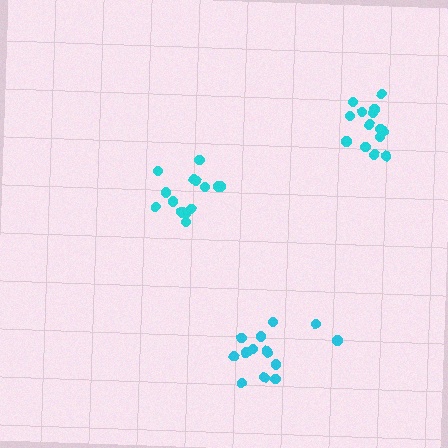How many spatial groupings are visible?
There are 3 spatial groupings.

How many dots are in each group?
Group 1: 14 dots, Group 2: 14 dots, Group 3: 14 dots (42 total).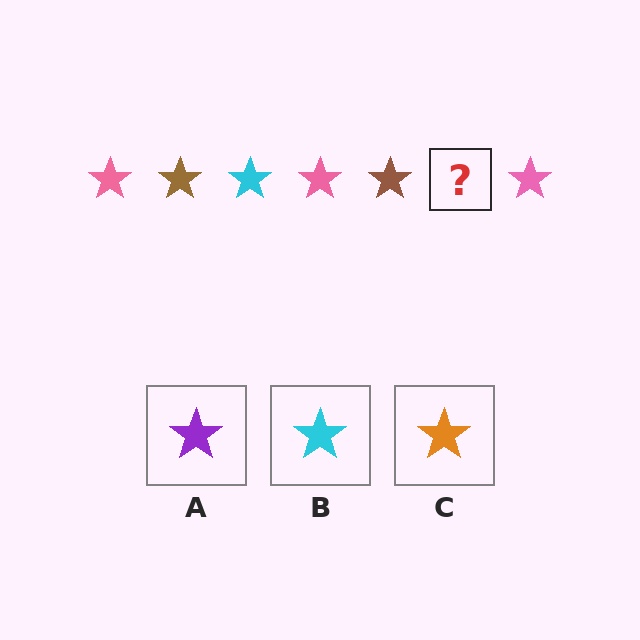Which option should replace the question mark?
Option B.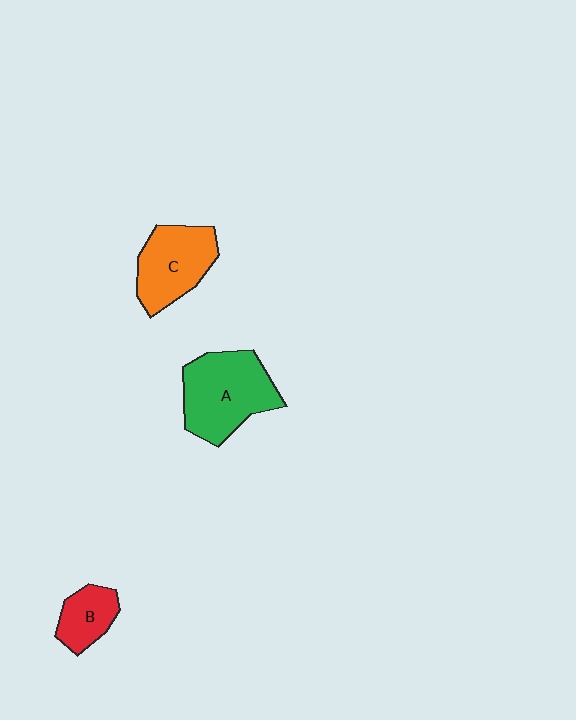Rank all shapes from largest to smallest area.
From largest to smallest: A (green), C (orange), B (red).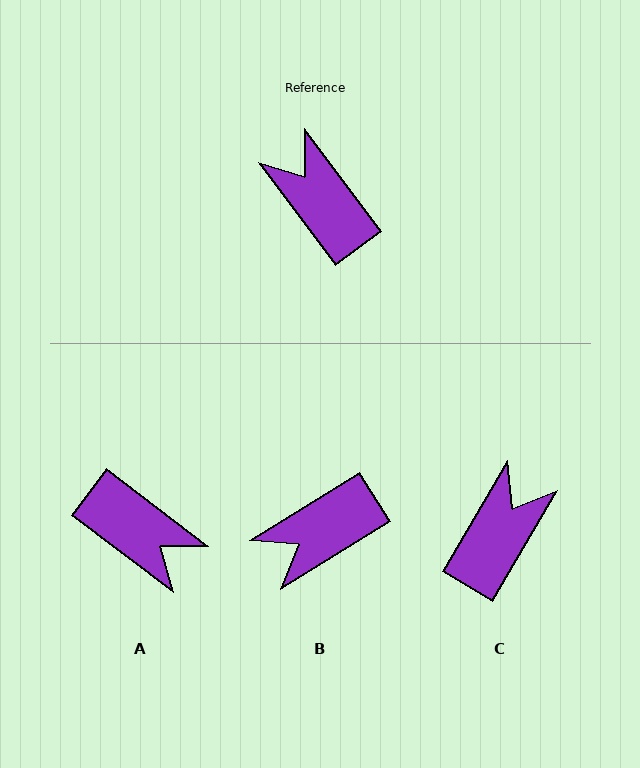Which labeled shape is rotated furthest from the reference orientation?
A, about 164 degrees away.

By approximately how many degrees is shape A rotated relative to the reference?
Approximately 164 degrees clockwise.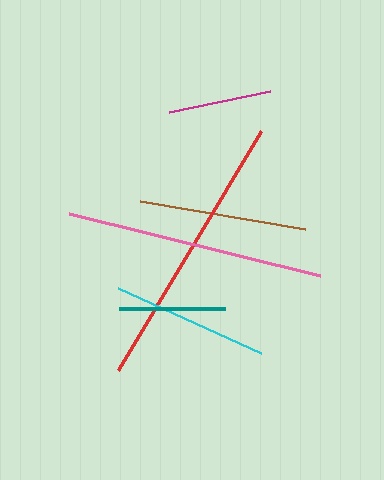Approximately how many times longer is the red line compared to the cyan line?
The red line is approximately 1.8 times the length of the cyan line.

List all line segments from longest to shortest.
From longest to shortest: red, pink, brown, cyan, teal, magenta.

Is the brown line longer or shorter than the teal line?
The brown line is longer than the teal line.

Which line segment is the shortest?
The magenta line is the shortest at approximately 103 pixels.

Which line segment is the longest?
The red line is the longest at approximately 278 pixels.